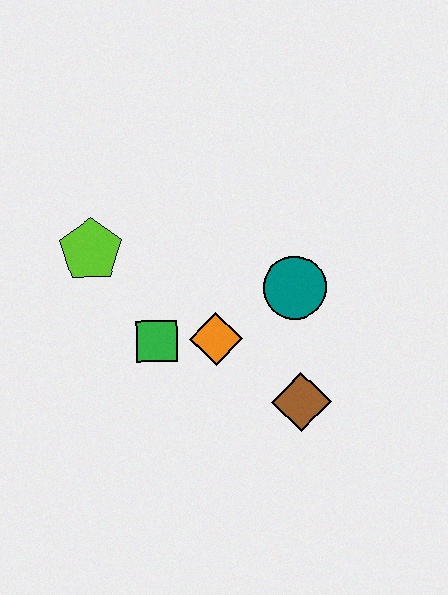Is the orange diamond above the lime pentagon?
No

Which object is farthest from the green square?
The brown diamond is farthest from the green square.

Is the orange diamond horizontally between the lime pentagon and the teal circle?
Yes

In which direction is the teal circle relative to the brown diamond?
The teal circle is above the brown diamond.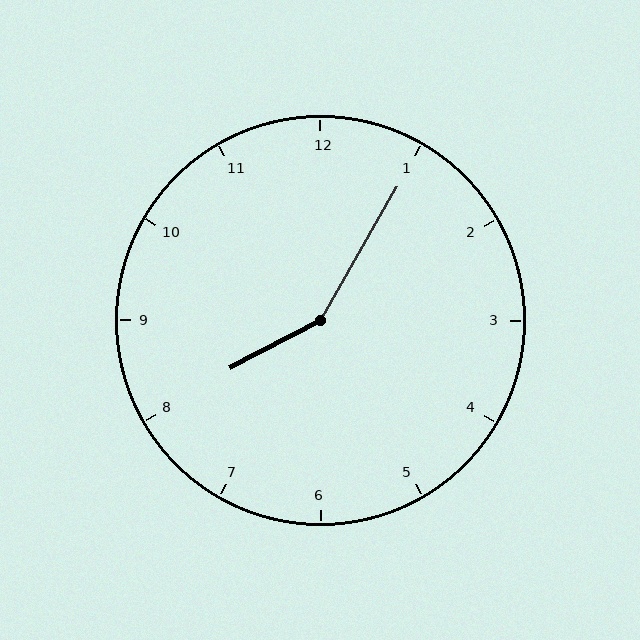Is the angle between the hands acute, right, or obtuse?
It is obtuse.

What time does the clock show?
8:05.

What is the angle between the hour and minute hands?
Approximately 148 degrees.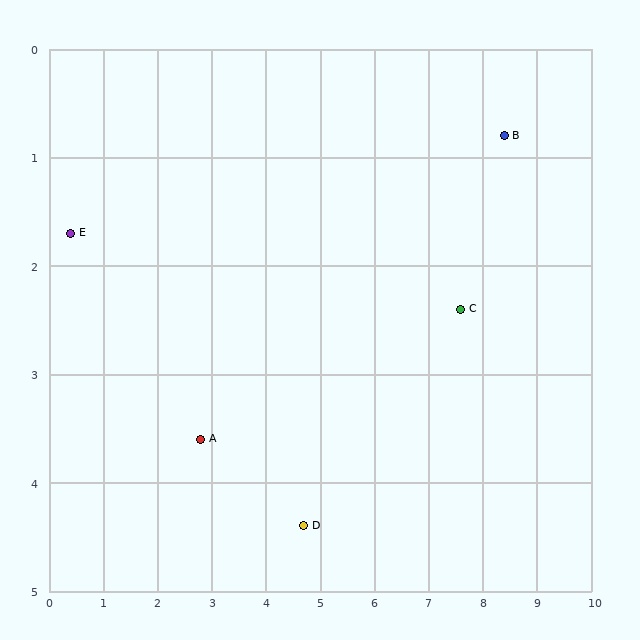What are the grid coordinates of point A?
Point A is at approximately (2.8, 3.6).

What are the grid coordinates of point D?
Point D is at approximately (4.7, 4.4).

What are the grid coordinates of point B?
Point B is at approximately (8.4, 0.8).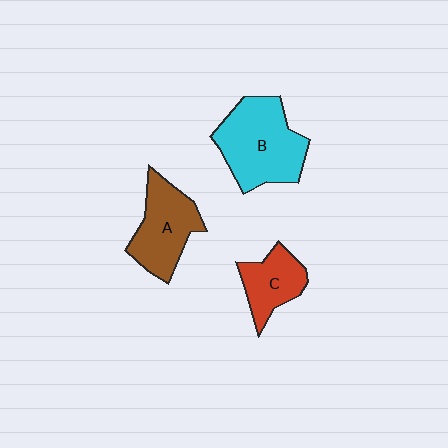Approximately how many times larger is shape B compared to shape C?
Approximately 1.9 times.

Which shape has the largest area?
Shape B (cyan).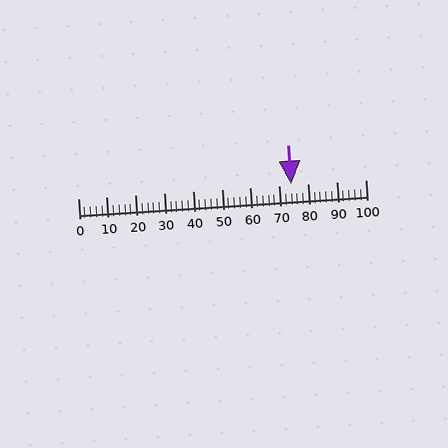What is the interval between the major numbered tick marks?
The major tick marks are spaced 10 units apart.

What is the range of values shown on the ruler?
The ruler shows values from 0 to 100.